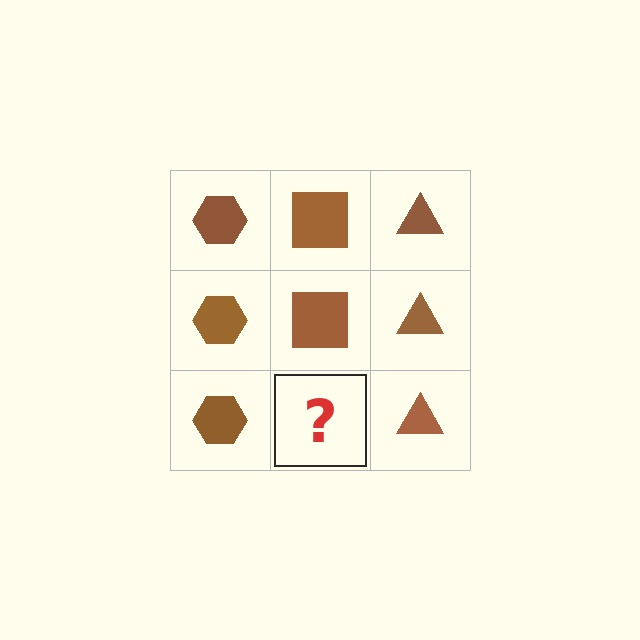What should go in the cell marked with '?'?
The missing cell should contain a brown square.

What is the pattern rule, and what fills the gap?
The rule is that each column has a consistent shape. The gap should be filled with a brown square.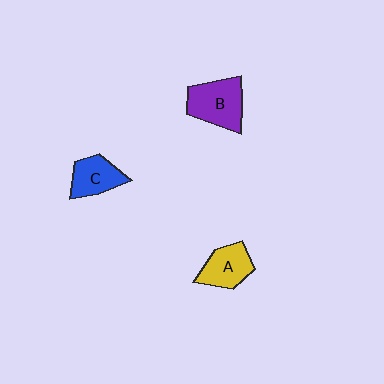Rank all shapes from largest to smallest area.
From largest to smallest: B (purple), A (yellow), C (blue).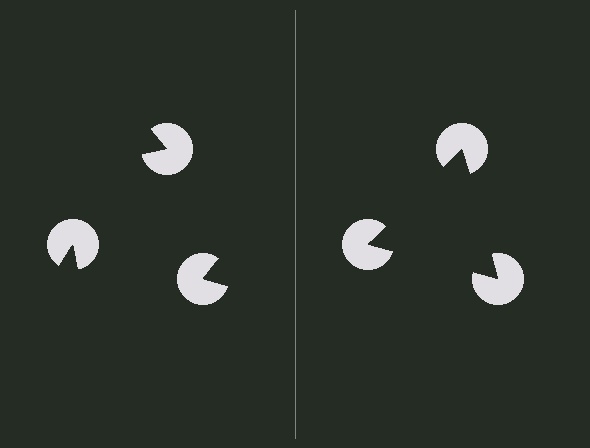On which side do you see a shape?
An illusory triangle appears on the right side. On the left side the wedge cuts are rotated, so no coherent shape forms.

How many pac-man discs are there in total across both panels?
6 — 3 on each side.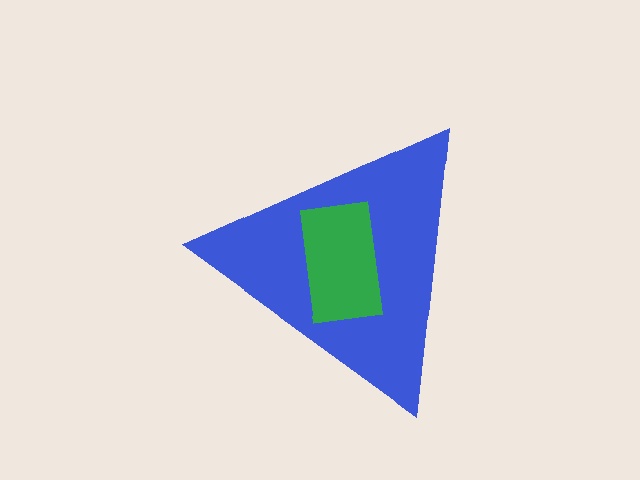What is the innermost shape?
The green rectangle.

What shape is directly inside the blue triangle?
The green rectangle.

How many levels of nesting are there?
2.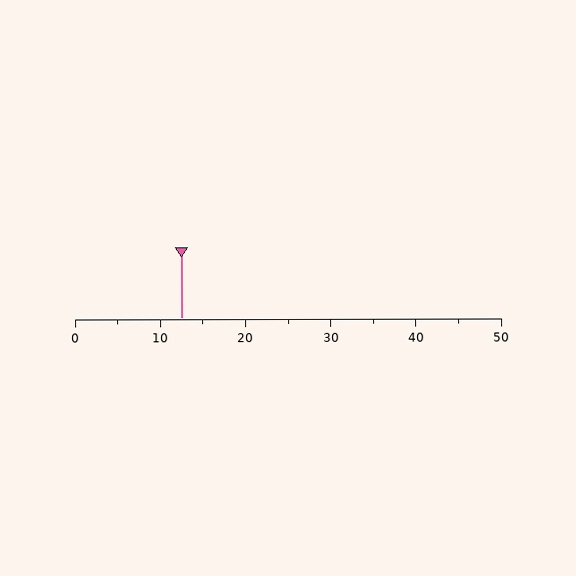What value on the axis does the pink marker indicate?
The marker indicates approximately 12.5.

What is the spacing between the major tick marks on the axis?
The major ticks are spaced 10 apart.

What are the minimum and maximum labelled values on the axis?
The axis runs from 0 to 50.